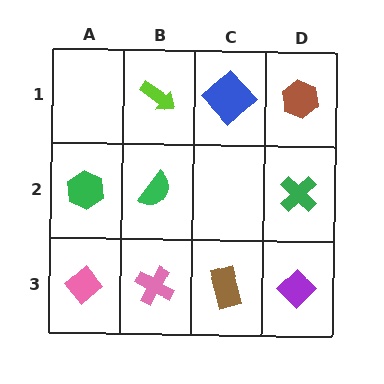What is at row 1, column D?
A brown hexagon.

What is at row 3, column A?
A pink diamond.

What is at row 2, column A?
A green hexagon.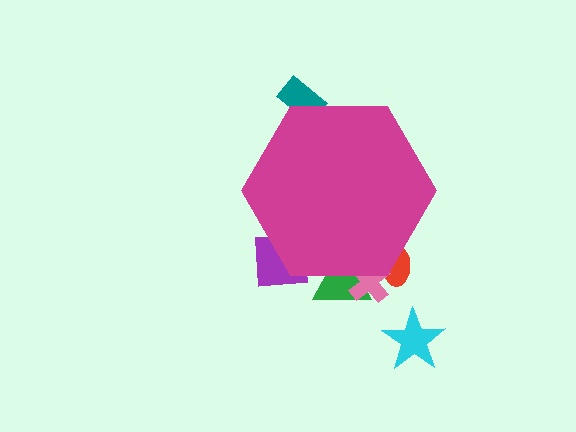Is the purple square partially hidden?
Yes, the purple square is partially hidden behind the magenta hexagon.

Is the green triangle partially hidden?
Yes, the green triangle is partially hidden behind the magenta hexagon.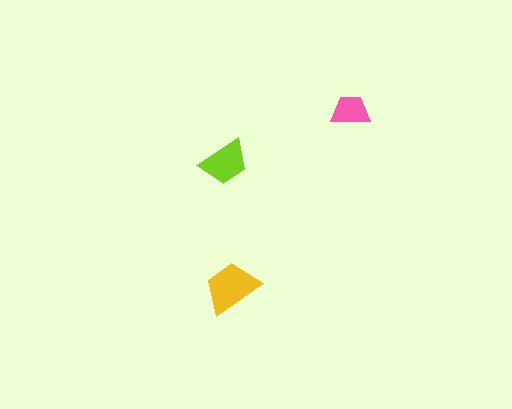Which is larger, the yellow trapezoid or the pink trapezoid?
The yellow one.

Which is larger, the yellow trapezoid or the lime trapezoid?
The yellow one.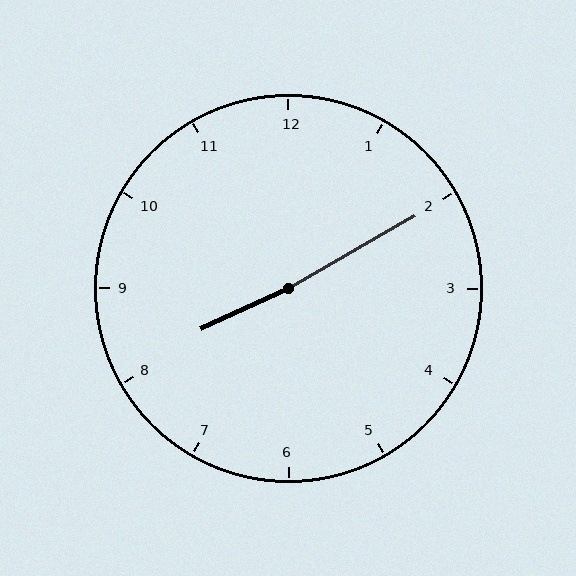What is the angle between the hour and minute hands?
Approximately 175 degrees.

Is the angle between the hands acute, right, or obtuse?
It is obtuse.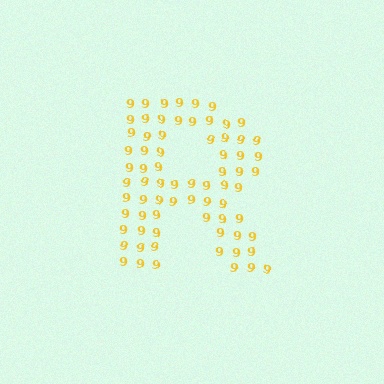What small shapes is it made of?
It is made of small digit 9's.